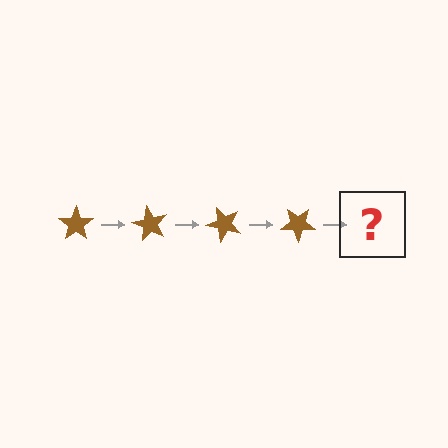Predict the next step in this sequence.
The next step is a brown star rotated 240 degrees.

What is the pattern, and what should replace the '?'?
The pattern is that the star rotates 60 degrees each step. The '?' should be a brown star rotated 240 degrees.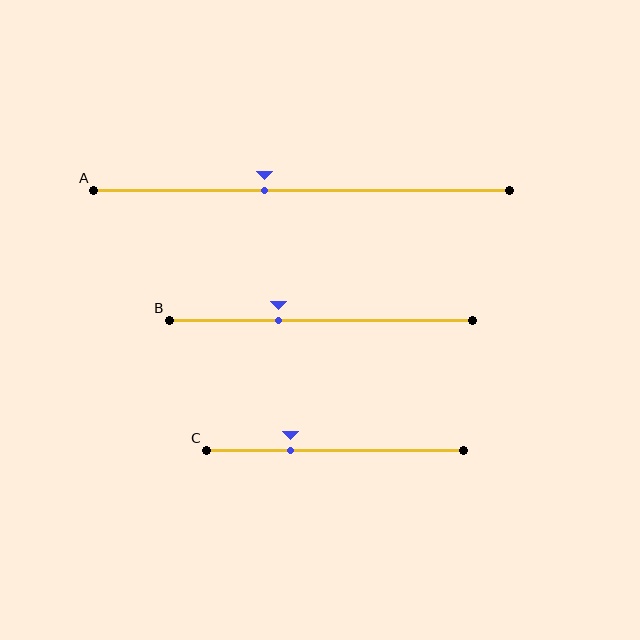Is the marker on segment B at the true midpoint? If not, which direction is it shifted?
No, the marker on segment B is shifted to the left by about 14% of the segment length.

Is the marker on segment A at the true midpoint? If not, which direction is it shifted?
No, the marker on segment A is shifted to the left by about 9% of the segment length.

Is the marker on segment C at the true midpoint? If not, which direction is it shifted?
No, the marker on segment C is shifted to the left by about 17% of the segment length.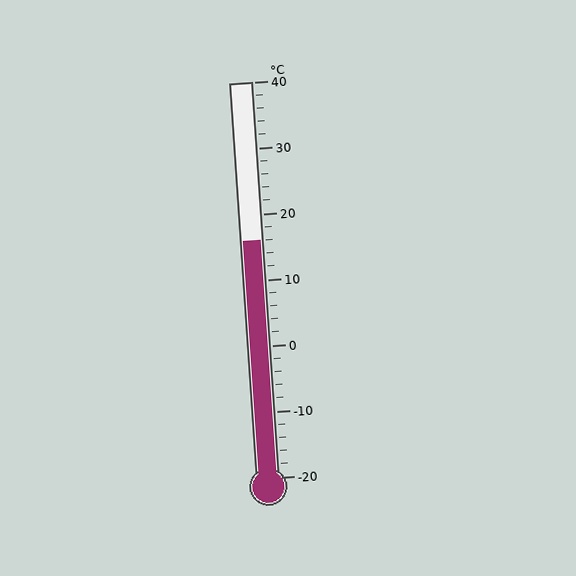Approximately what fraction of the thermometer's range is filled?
The thermometer is filled to approximately 60% of its range.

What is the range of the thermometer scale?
The thermometer scale ranges from -20°C to 40°C.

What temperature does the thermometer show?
The thermometer shows approximately 16°C.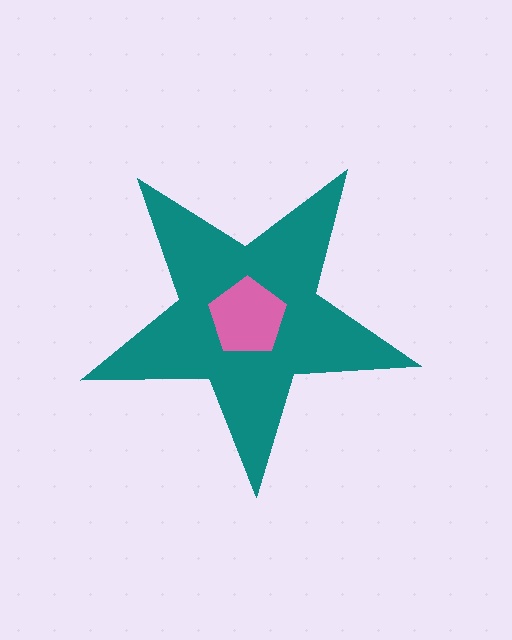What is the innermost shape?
The pink pentagon.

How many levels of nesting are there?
2.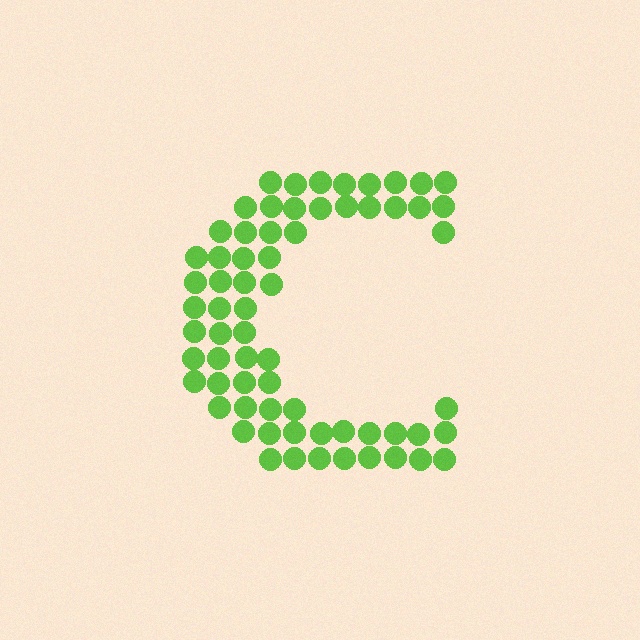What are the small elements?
The small elements are circles.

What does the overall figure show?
The overall figure shows the letter C.